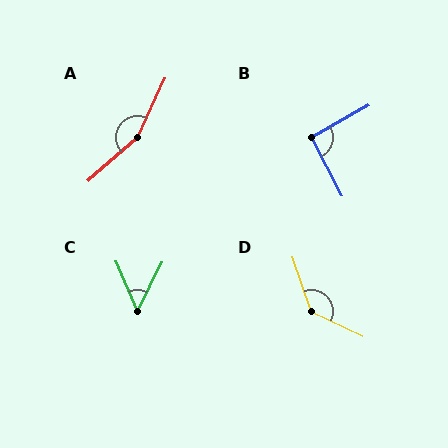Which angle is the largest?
A, at approximately 156 degrees.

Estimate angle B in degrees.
Approximately 91 degrees.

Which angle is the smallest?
C, at approximately 49 degrees.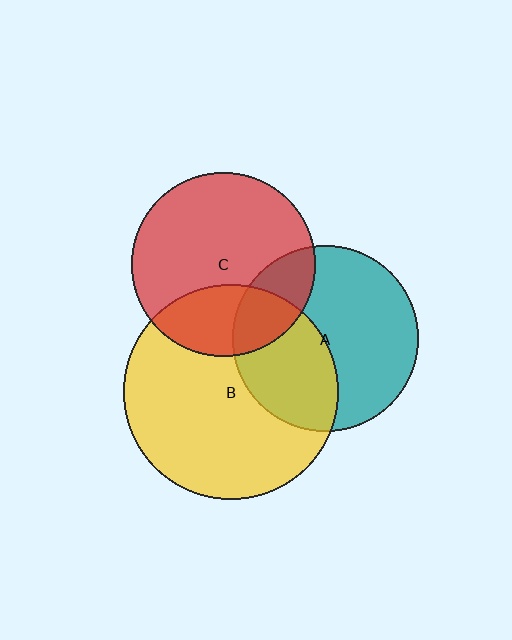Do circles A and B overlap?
Yes.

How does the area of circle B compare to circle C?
Approximately 1.4 times.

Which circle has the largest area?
Circle B (yellow).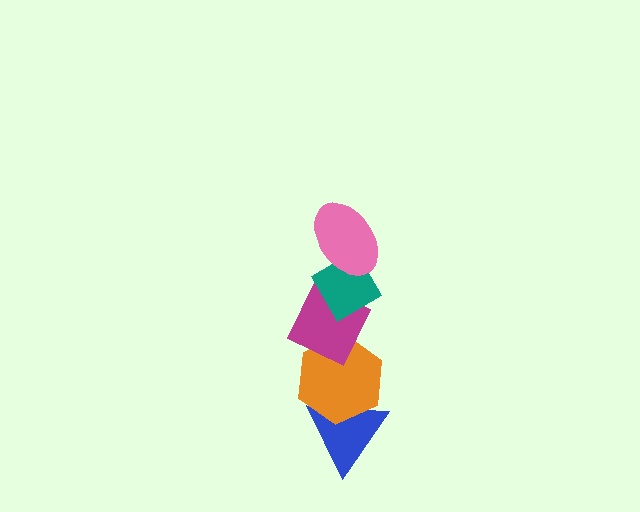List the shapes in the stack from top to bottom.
From top to bottom: the pink ellipse, the teal diamond, the magenta diamond, the orange hexagon, the blue triangle.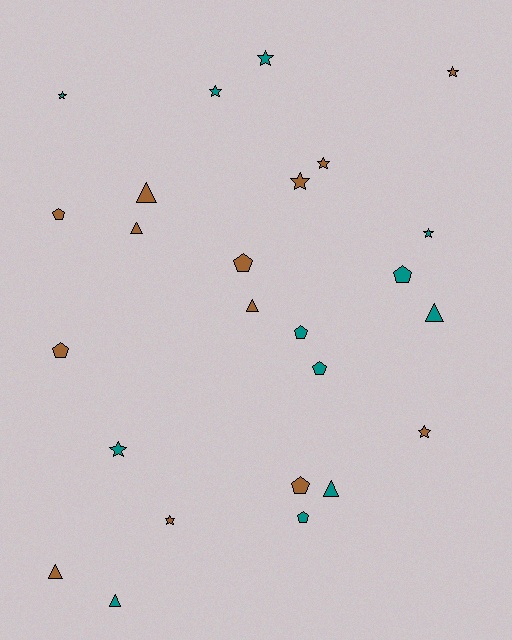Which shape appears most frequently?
Star, with 10 objects.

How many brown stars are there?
There are 5 brown stars.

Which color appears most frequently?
Brown, with 13 objects.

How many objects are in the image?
There are 25 objects.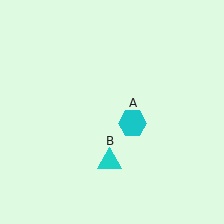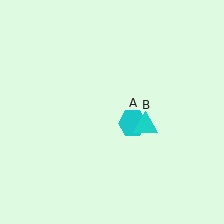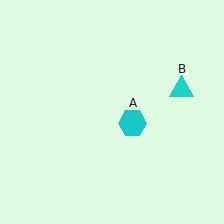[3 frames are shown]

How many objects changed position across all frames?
1 object changed position: cyan triangle (object B).